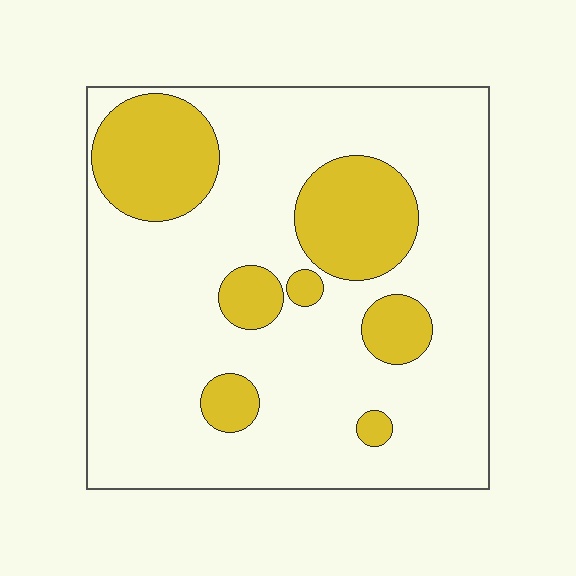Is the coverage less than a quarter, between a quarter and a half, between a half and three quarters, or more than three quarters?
Less than a quarter.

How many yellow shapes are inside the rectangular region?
7.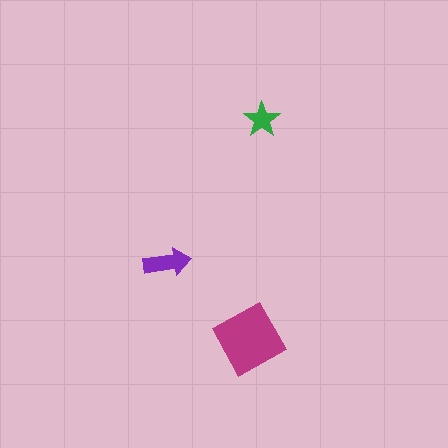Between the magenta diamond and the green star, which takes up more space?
The magenta diamond.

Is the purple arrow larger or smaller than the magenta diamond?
Smaller.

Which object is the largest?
The magenta diamond.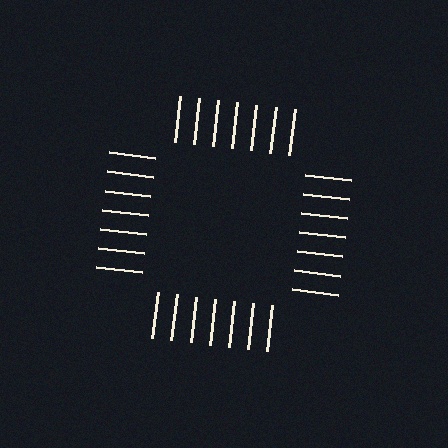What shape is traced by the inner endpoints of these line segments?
An illusory square — the line segments terminate on its edges but no continuous stroke is drawn.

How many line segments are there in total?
28 — 7 along each of the 4 edges.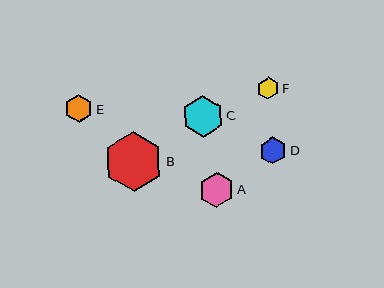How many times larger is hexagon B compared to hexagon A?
Hexagon B is approximately 1.7 times the size of hexagon A.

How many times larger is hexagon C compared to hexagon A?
Hexagon C is approximately 1.2 times the size of hexagon A.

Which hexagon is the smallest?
Hexagon F is the smallest with a size of approximately 22 pixels.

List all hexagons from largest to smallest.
From largest to smallest: B, C, A, E, D, F.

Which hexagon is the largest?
Hexagon B is the largest with a size of approximately 59 pixels.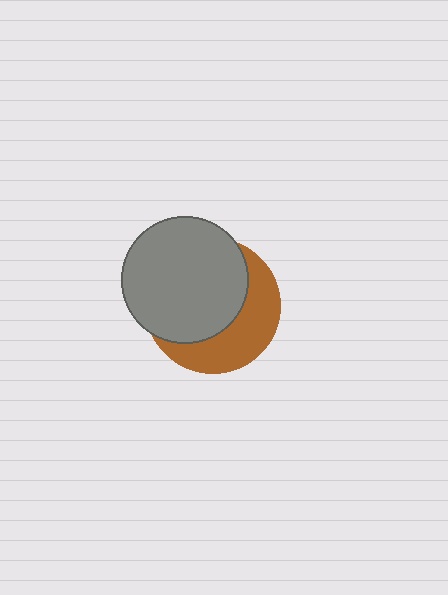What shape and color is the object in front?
The object in front is a gray circle.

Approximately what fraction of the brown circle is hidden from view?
Roughly 60% of the brown circle is hidden behind the gray circle.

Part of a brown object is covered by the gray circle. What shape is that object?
It is a circle.